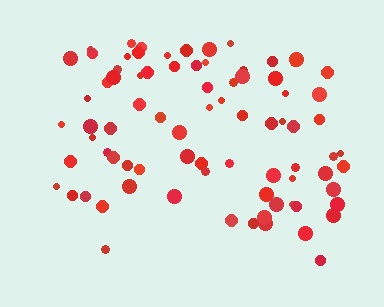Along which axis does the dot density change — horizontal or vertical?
Vertical.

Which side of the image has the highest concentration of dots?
The top.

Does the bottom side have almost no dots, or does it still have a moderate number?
Still a moderate number, just noticeably fewer than the top.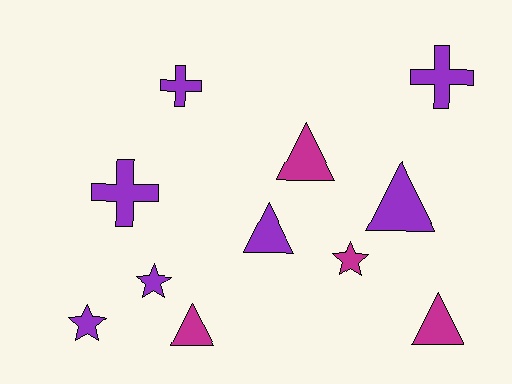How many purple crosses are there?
There are 3 purple crosses.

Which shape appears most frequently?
Triangle, with 5 objects.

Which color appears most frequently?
Purple, with 7 objects.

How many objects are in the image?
There are 11 objects.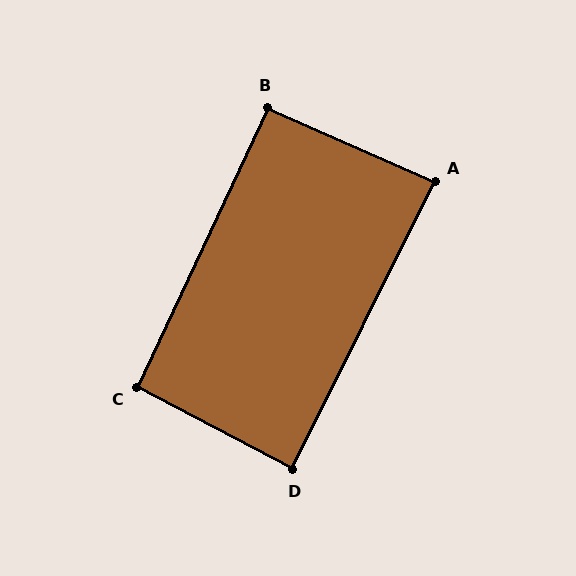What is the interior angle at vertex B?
Approximately 91 degrees (approximately right).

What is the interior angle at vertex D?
Approximately 89 degrees (approximately right).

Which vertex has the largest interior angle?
C, at approximately 92 degrees.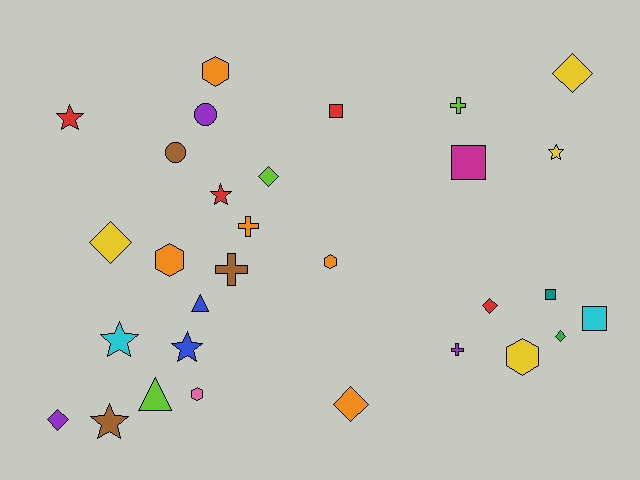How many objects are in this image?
There are 30 objects.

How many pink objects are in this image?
There is 1 pink object.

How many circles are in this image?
There are 2 circles.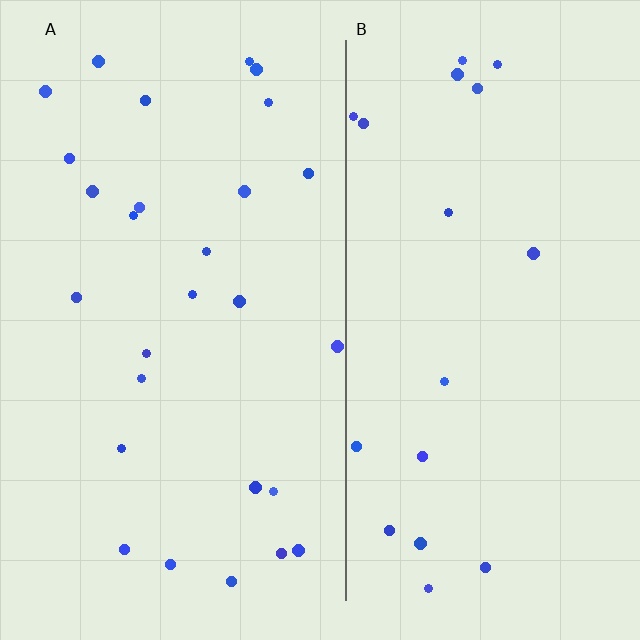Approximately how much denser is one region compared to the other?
Approximately 1.5× — region A over region B.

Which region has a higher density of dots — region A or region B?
A (the left).